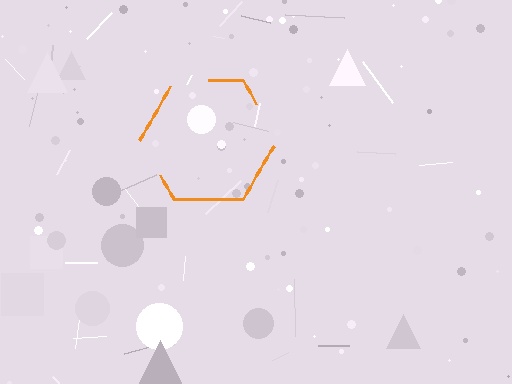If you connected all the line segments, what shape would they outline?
They would outline a hexagon.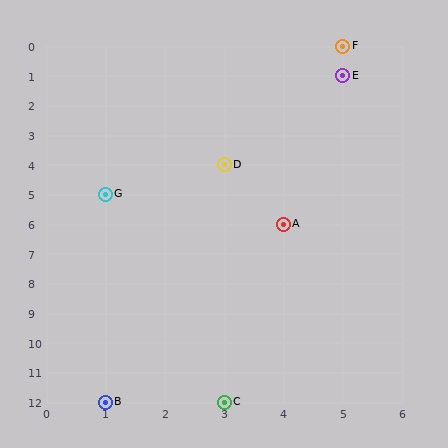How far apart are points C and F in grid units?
Points C and F are 2 columns and 12 rows apart (about 12.2 grid units diagonally).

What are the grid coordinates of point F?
Point F is at grid coordinates (5, 0).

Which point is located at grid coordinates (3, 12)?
Point C is at (3, 12).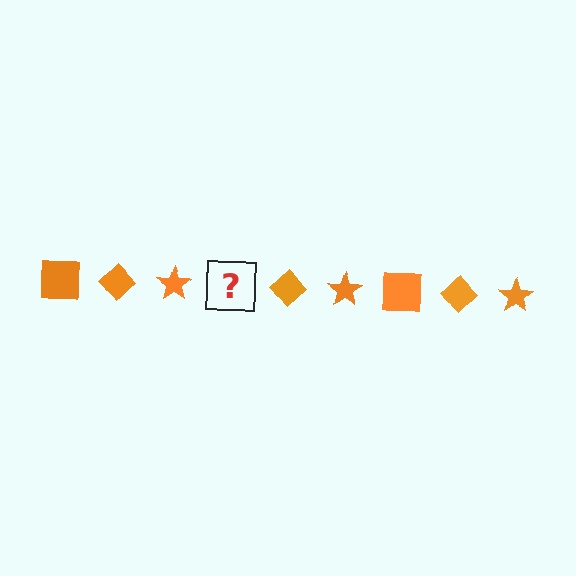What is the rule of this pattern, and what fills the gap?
The rule is that the pattern cycles through square, diamond, star shapes in orange. The gap should be filled with an orange square.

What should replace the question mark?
The question mark should be replaced with an orange square.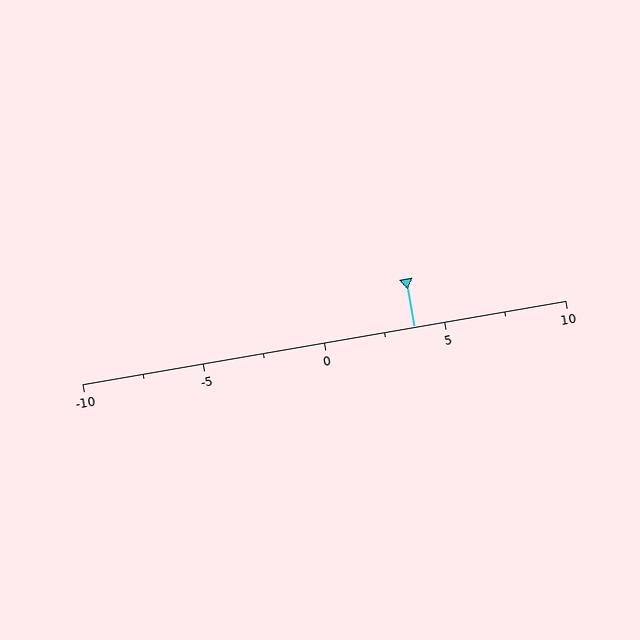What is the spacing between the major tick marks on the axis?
The major ticks are spaced 5 apart.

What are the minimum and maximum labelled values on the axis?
The axis runs from -10 to 10.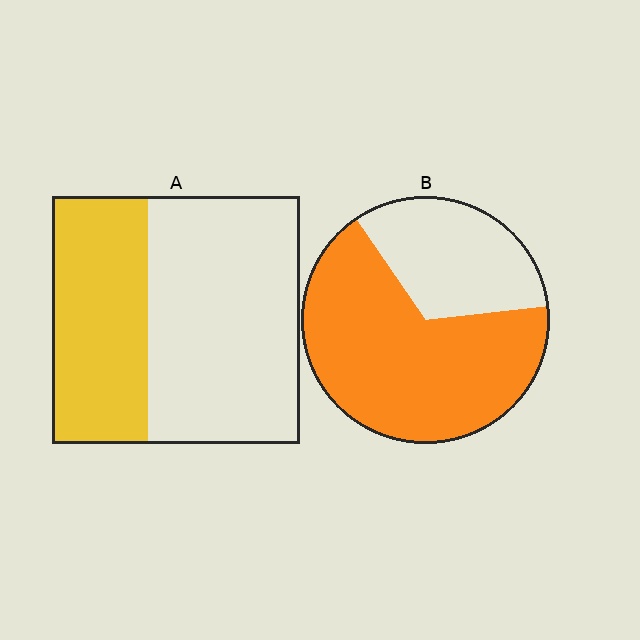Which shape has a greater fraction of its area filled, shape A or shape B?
Shape B.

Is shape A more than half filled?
No.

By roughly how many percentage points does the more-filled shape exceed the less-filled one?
By roughly 30 percentage points (B over A).